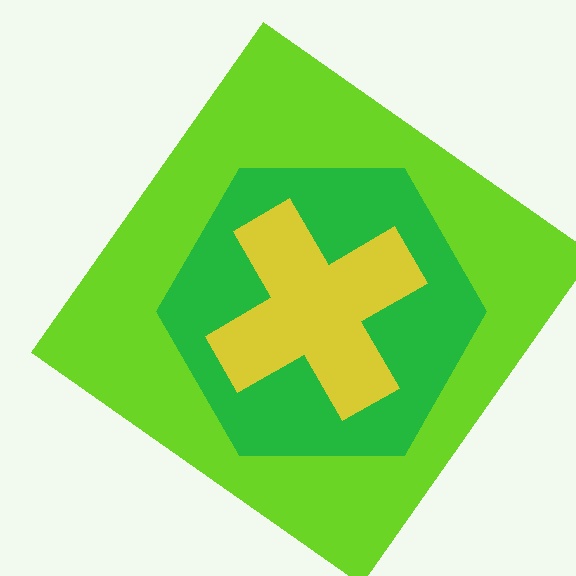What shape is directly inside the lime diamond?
The green hexagon.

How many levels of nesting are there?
3.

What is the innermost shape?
The yellow cross.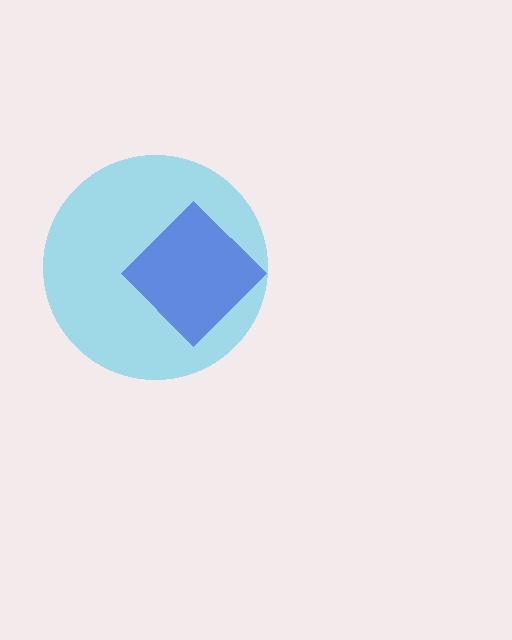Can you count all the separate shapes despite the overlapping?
Yes, there are 2 separate shapes.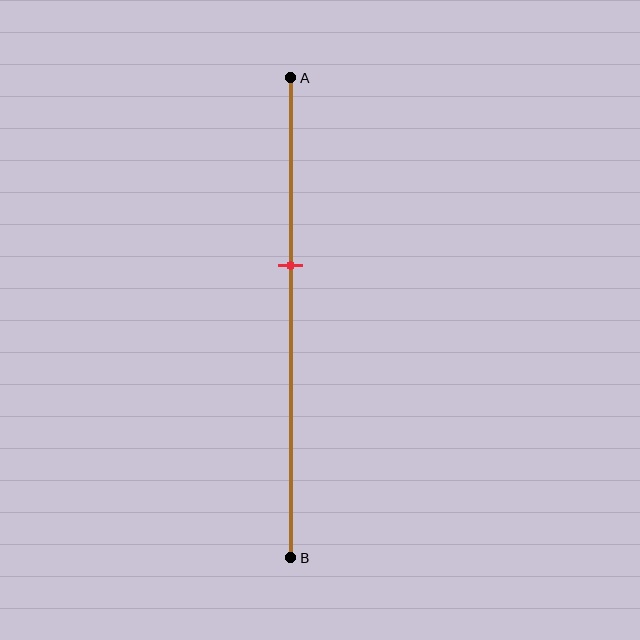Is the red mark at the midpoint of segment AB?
No, the mark is at about 40% from A, not at the 50% midpoint.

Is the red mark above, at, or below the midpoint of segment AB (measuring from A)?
The red mark is above the midpoint of segment AB.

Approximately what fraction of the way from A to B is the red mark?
The red mark is approximately 40% of the way from A to B.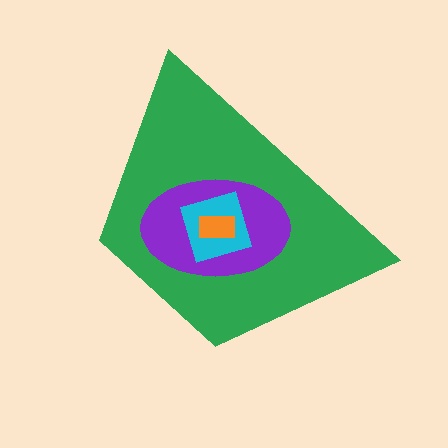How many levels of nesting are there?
4.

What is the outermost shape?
The green trapezoid.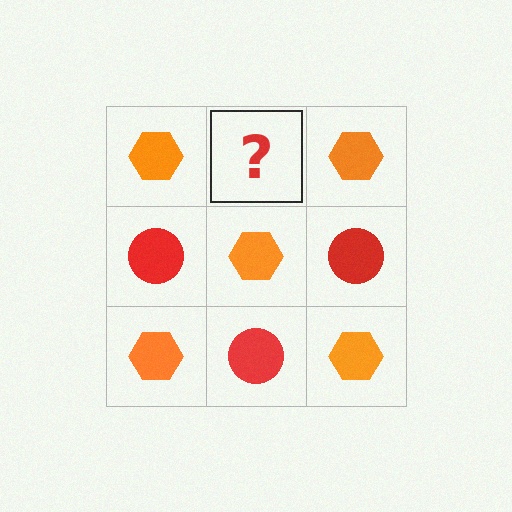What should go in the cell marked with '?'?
The missing cell should contain a red circle.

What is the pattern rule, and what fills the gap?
The rule is that it alternates orange hexagon and red circle in a checkerboard pattern. The gap should be filled with a red circle.